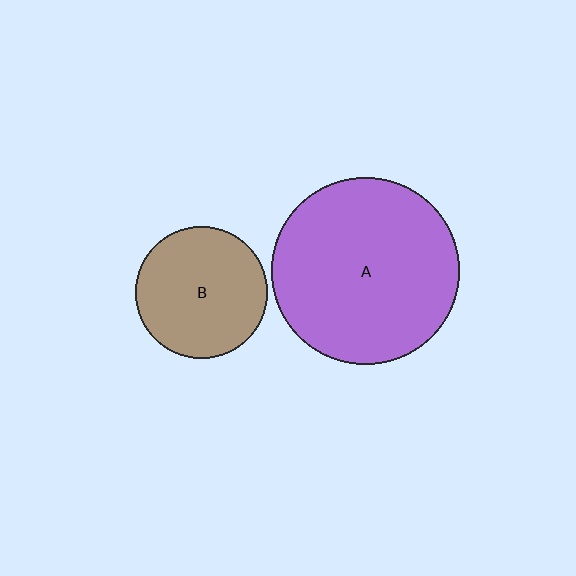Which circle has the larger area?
Circle A (purple).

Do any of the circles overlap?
No, none of the circles overlap.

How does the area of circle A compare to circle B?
Approximately 2.0 times.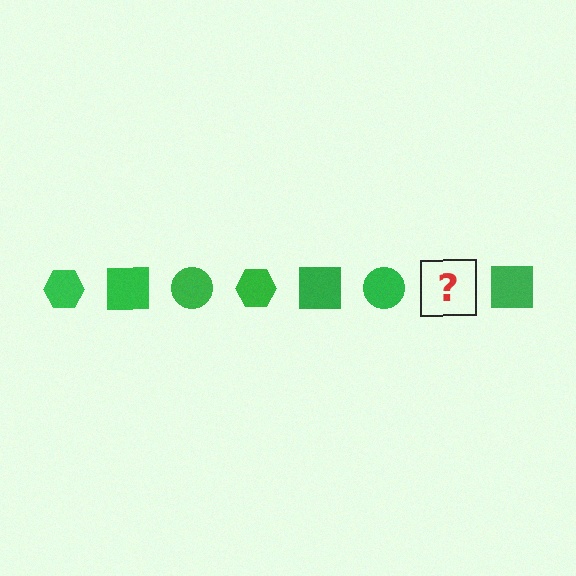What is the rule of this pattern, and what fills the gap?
The rule is that the pattern cycles through hexagon, square, circle shapes in green. The gap should be filled with a green hexagon.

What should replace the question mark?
The question mark should be replaced with a green hexagon.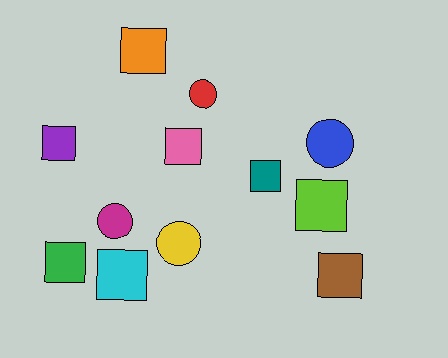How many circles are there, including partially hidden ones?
There are 4 circles.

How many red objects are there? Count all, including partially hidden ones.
There is 1 red object.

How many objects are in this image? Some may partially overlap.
There are 12 objects.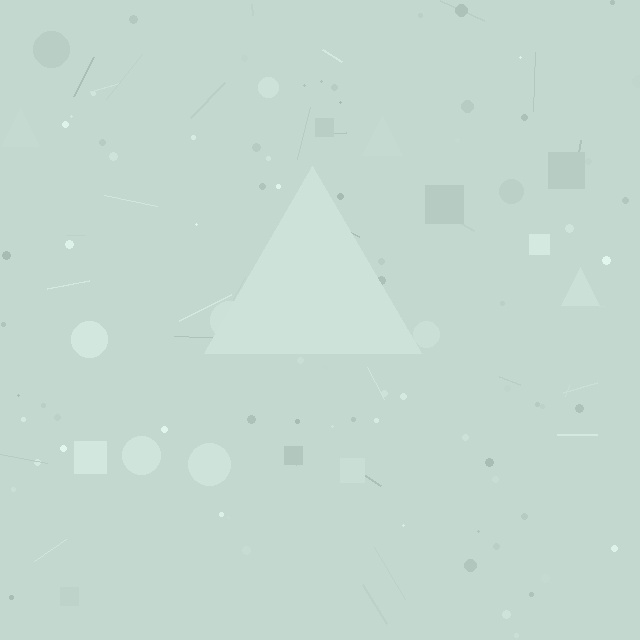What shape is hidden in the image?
A triangle is hidden in the image.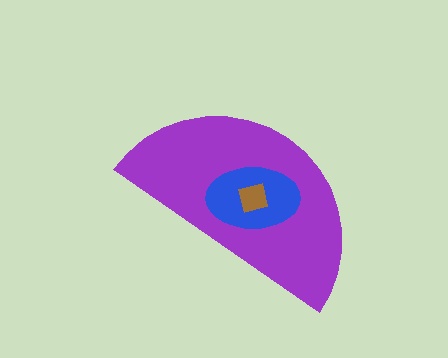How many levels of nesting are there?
3.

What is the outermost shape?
The purple semicircle.